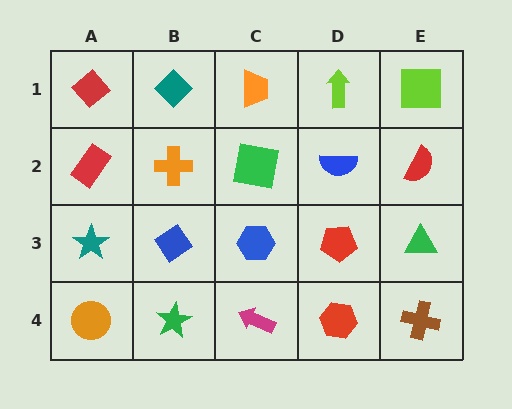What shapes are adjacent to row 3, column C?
A green square (row 2, column C), a magenta arrow (row 4, column C), a blue diamond (row 3, column B), a red pentagon (row 3, column D).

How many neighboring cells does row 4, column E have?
2.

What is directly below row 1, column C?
A green square.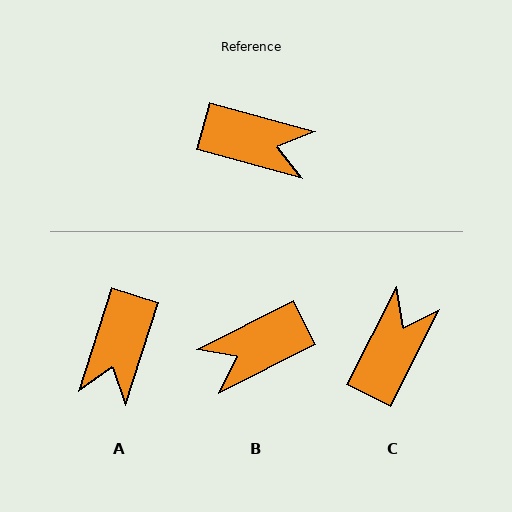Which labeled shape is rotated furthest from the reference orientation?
B, about 138 degrees away.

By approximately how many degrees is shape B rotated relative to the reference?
Approximately 138 degrees clockwise.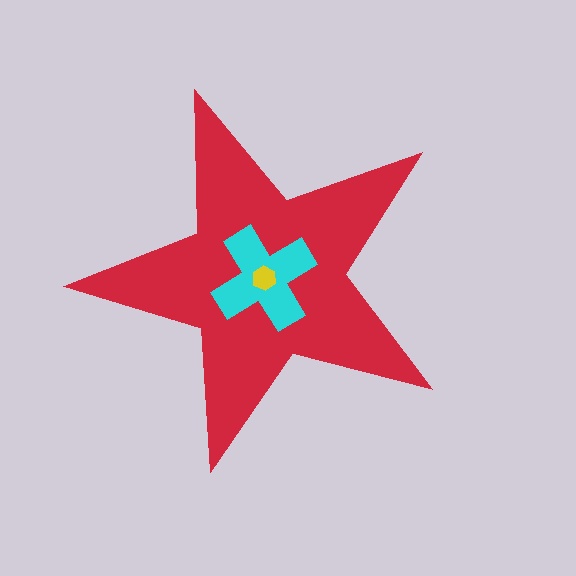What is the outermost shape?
The red star.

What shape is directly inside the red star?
The cyan cross.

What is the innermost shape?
The yellow hexagon.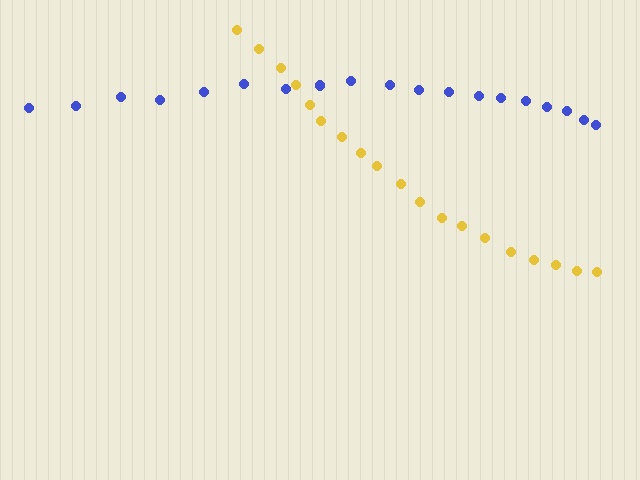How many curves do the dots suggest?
There are 2 distinct paths.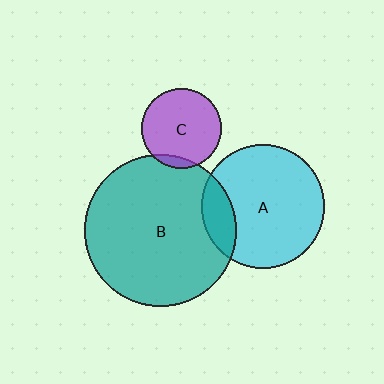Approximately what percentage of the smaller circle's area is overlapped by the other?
Approximately 15%.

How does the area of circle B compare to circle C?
Approximately 3.6 times.